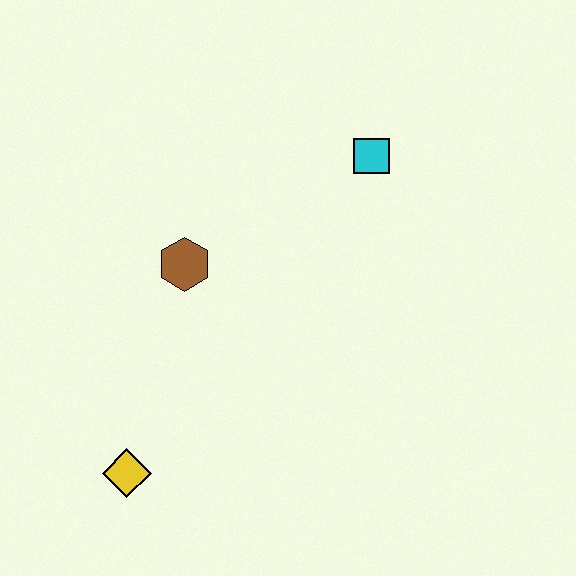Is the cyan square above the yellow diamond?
Yes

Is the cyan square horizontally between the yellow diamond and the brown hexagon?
No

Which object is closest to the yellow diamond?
The brown hexagon is closest to the yellow diamond.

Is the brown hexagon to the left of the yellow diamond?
No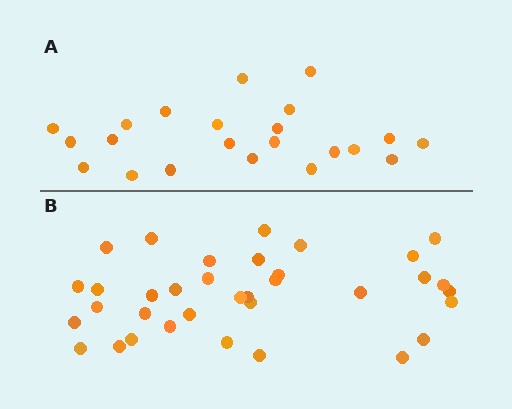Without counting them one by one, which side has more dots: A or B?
Region B (the bottom region) has more dots.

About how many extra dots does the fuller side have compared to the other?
Region B has approximately 15 more dots than region A.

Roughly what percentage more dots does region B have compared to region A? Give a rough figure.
About 60% more.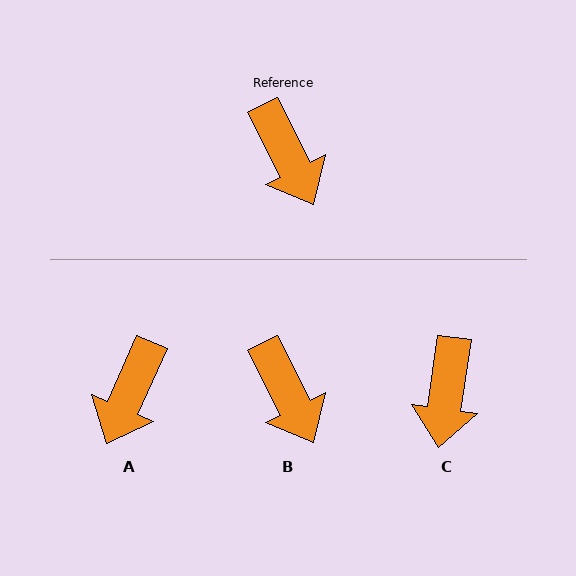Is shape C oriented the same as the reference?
No, it is off by about 35 degrees.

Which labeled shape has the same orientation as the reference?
B.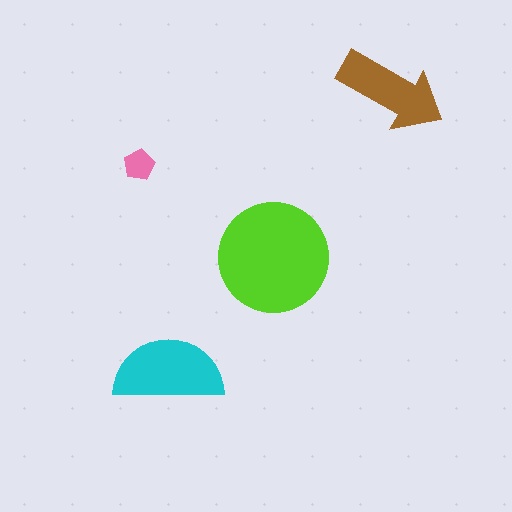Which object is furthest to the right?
The brown arrow is rightmost.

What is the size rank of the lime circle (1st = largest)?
1st.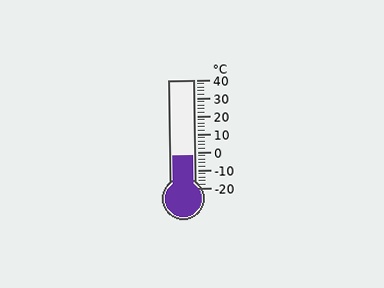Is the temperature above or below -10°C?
The temperature is above -10°C.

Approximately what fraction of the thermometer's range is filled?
The thermometer is filled to approximately 30% of its range.